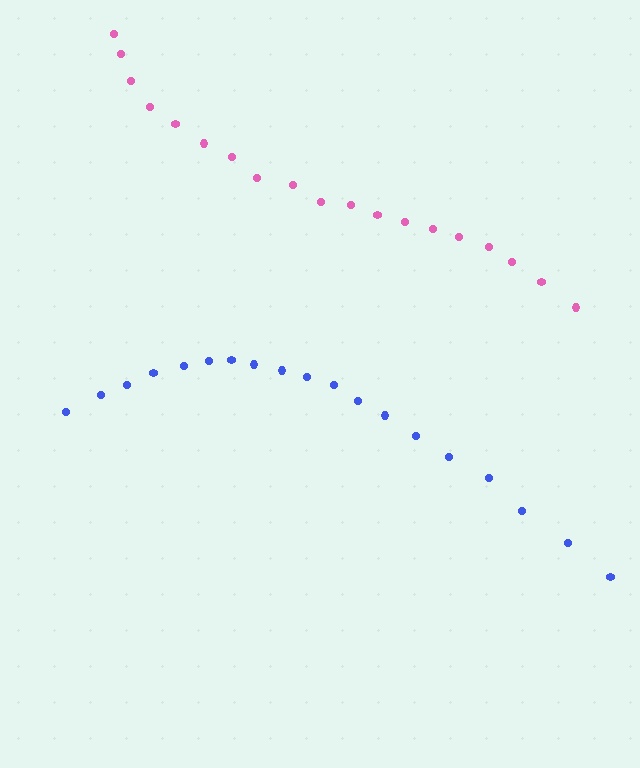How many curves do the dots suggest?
There are 2 distinct paths.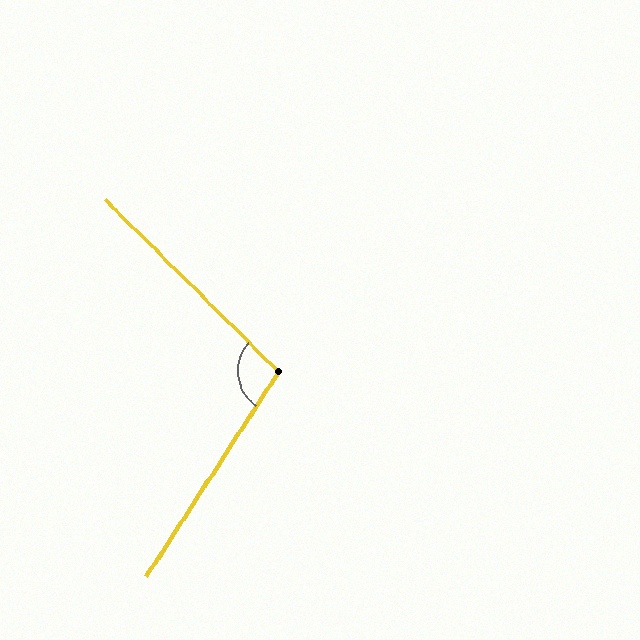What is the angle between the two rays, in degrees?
Approximately 102 degrees.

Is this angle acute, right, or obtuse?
It is obtuse.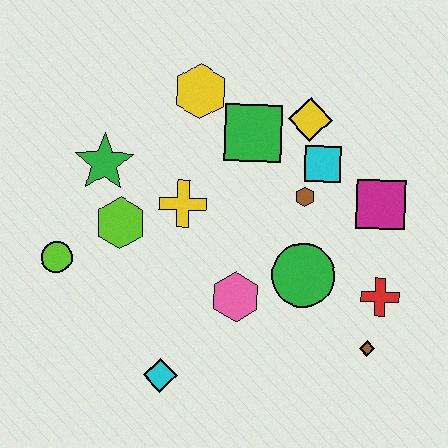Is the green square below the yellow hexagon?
Yes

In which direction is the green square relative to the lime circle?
The green square is to the right of the lime circle.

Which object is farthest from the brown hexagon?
The lime circle is farthest from the brown hexagon.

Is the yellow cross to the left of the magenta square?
Yes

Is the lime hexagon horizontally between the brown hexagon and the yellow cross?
No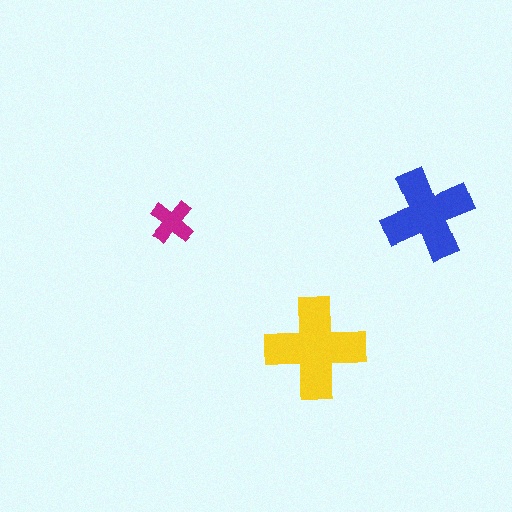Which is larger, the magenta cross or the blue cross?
The blue one.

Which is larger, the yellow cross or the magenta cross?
The yellow one.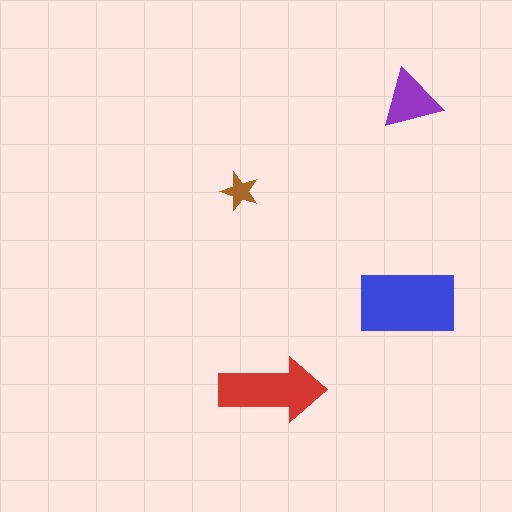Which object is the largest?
The blue rectangle.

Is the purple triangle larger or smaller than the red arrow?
Smaller.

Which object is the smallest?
The brown star.